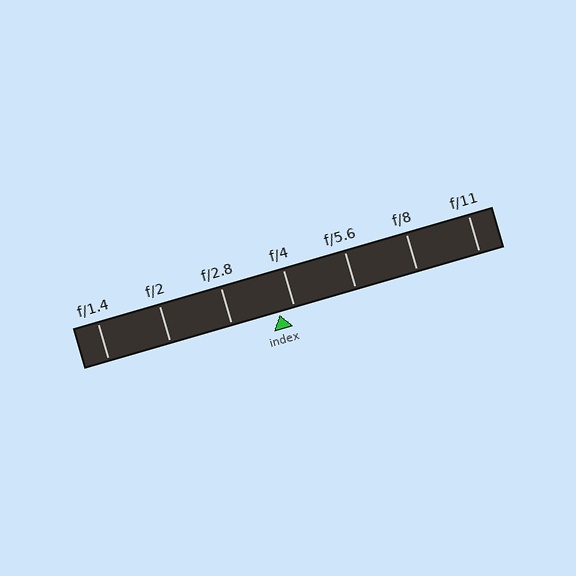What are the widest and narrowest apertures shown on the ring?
The widest aperture shown is f/1.4 and the narrowest is f/11.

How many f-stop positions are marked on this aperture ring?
There are 7 f-stop positions marked.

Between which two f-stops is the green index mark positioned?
The index mark is between f/2.8 and f/4.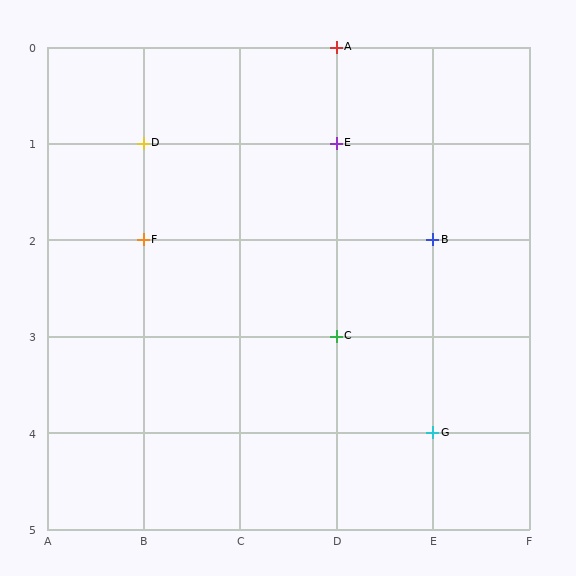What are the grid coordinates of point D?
Point D is at grid coordinates (B, 1).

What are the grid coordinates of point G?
Point G is at grid coordinates (E, 4).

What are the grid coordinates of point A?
Point A is at grid coordinates (D, 0).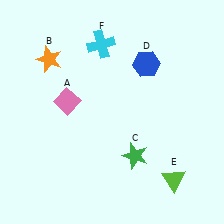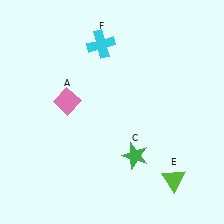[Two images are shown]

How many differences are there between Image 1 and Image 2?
There are 2 differences between the two images.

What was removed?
The blue hexagon (D), the orange star (B) were removed in Image 2.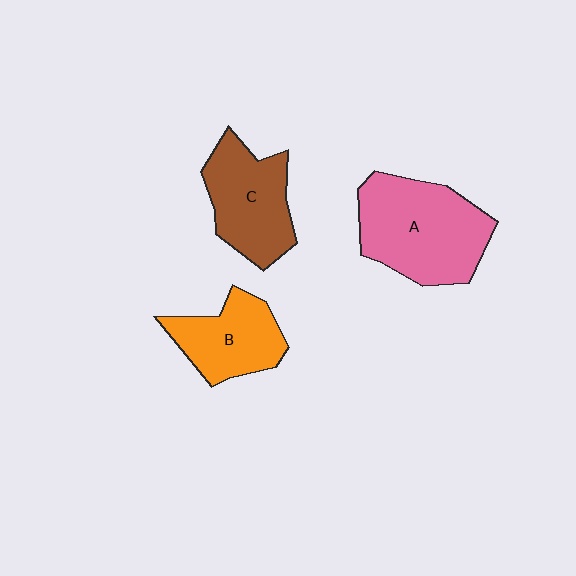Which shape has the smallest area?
Shape B (orange).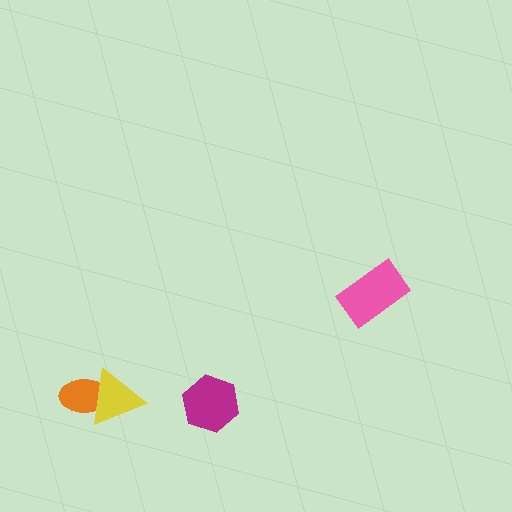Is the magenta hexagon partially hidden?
No, no other shape covers it.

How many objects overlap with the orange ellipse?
1 object overlaps with the orange ellipse.